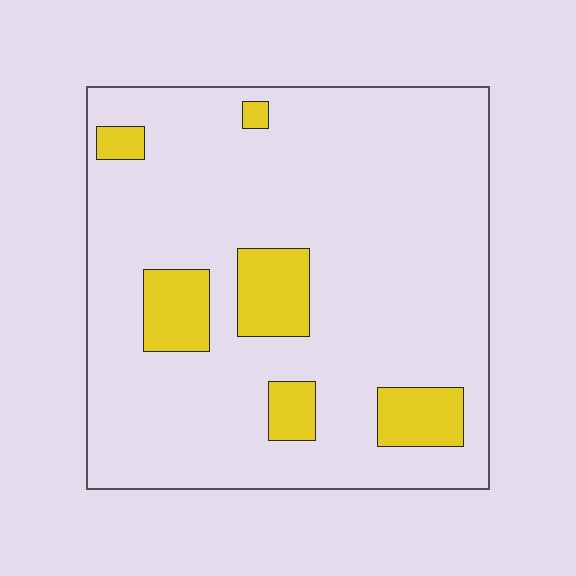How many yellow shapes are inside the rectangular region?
6.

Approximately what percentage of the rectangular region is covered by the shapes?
Approximately 15%.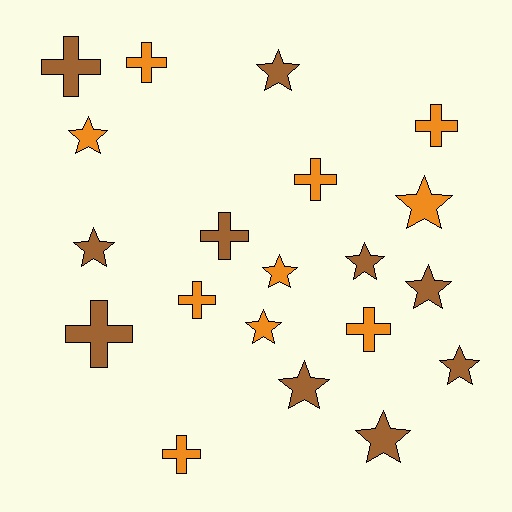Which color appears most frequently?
Orange, with 10 objects.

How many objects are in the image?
There are 20 objects.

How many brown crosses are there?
There are 3 brown crosses.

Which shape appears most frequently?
Star, with 11 objects.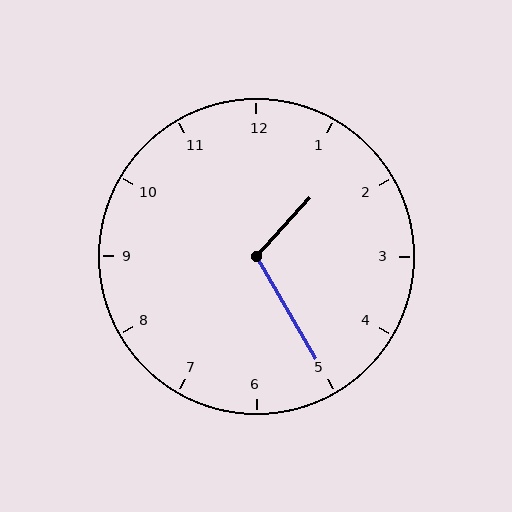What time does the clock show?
1:25.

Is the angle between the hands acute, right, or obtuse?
It is obtuse.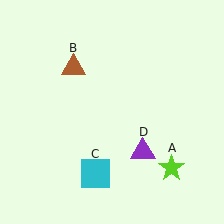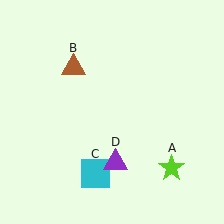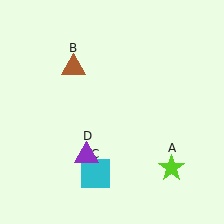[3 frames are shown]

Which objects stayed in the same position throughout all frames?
Lime star (object A) and brown triangle (object B) and cyan square (object C) remained stationary.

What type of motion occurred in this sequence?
The purple triangle (object D) rotated clockwise around the center of the scene.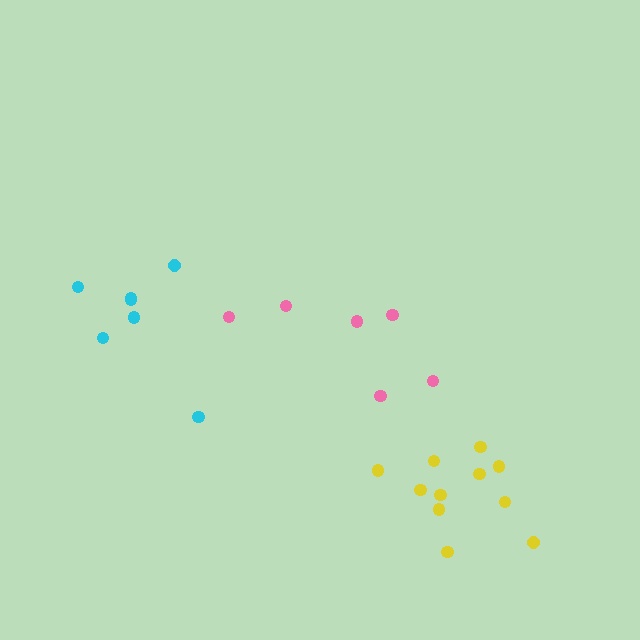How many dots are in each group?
Group 1: 6 dots, Group 2: 7 dots, Group 3: 11 dots (24 total).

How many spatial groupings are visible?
There are 3 spatial groupings.